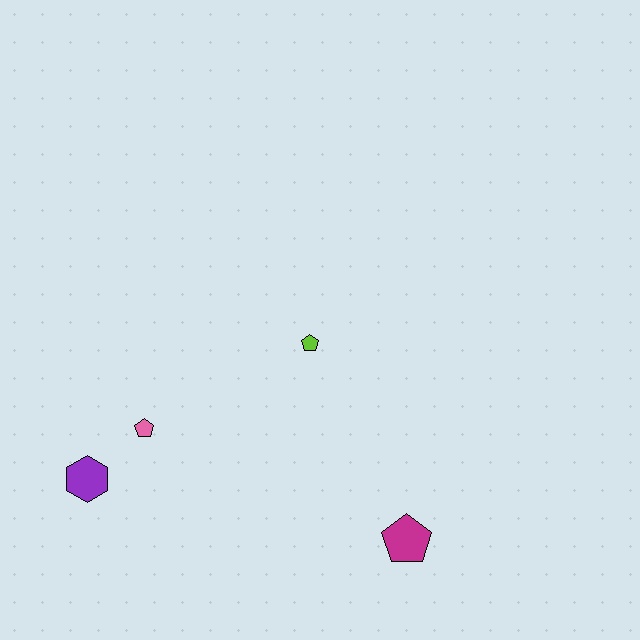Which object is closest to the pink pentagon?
The purple hexagon is closest to the pink pentagon.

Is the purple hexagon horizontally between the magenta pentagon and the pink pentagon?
No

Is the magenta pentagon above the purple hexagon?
No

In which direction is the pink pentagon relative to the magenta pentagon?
The pink pentagon is to the left of the magenta pentagon.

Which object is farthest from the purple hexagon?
The magenta pentagon is farthest from the purple hexagon.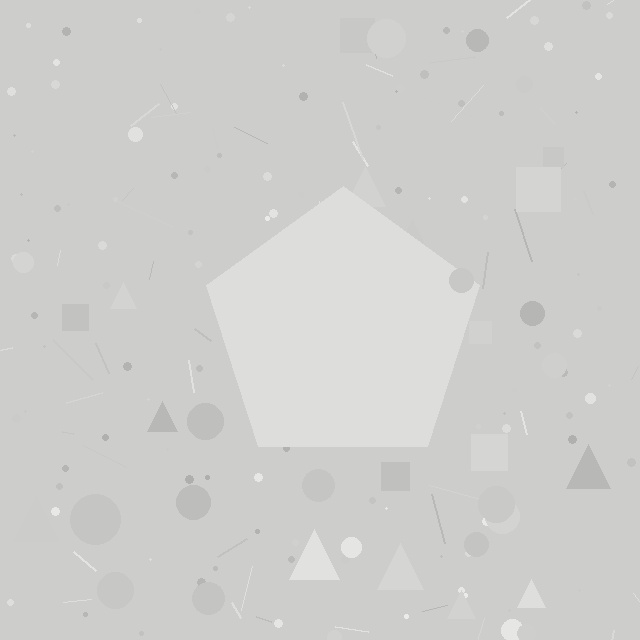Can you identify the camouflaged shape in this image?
The camouflaged shape is a pentagon.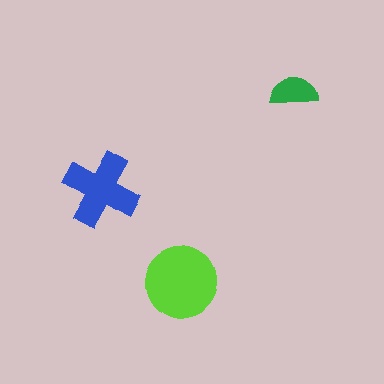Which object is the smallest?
The green semicircle.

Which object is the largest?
The lime circle.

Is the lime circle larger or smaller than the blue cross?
Larger.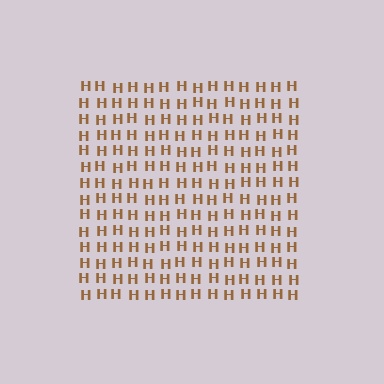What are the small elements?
The small elements are letter H's.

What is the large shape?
The large shape is a square.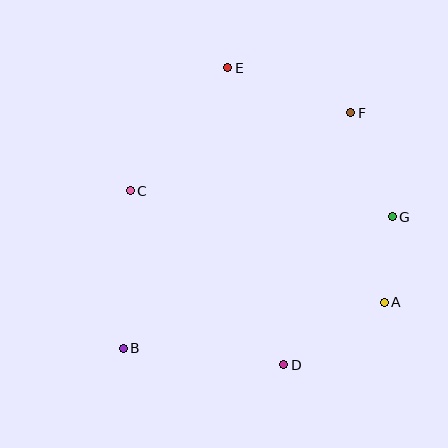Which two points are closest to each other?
Points A and G are closest to each other.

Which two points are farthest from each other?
Points B and F are farthest from each other.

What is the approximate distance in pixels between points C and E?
The distance between C and E is approximately 157 pixels.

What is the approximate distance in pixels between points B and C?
The distance between B and C is approximately 158 pixels.